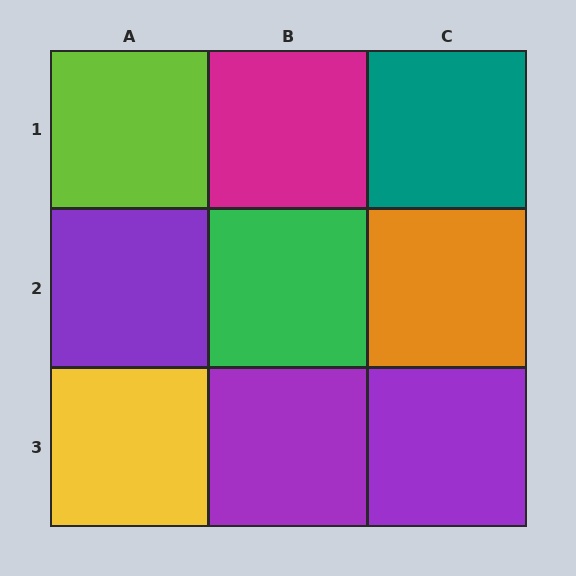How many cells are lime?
1 cell is lime.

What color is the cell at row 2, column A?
Purple.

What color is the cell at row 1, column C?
Teal.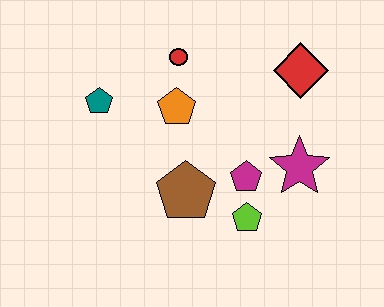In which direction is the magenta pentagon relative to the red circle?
The magenta pentagon is below the red circle.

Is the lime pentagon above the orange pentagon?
No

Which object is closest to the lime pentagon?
The magenta pentagon is closest to the lime pentagon.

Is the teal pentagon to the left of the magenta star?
Yes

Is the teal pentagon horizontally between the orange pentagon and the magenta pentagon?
No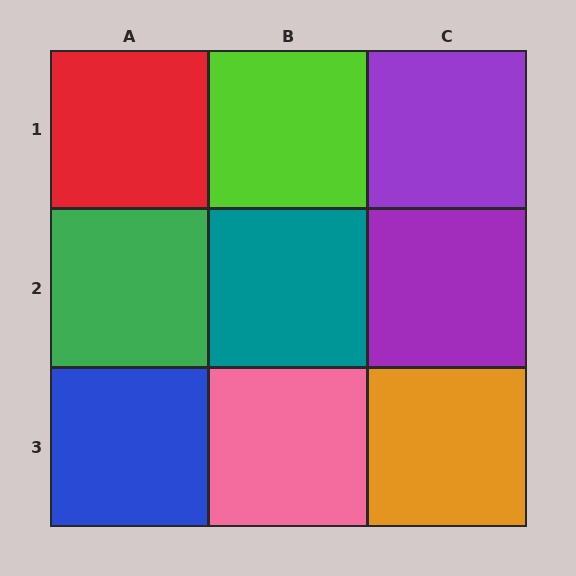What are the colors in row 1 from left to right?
Red, lime, purple.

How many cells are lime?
1 cell is lime.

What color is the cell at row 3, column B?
Pink.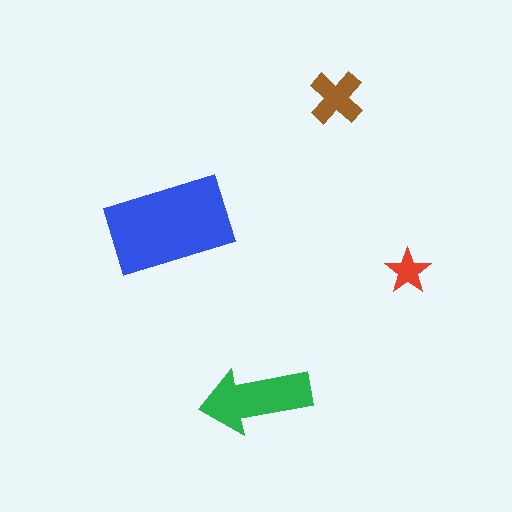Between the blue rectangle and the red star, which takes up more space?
The blue rectangle.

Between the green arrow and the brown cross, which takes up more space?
The green arrow.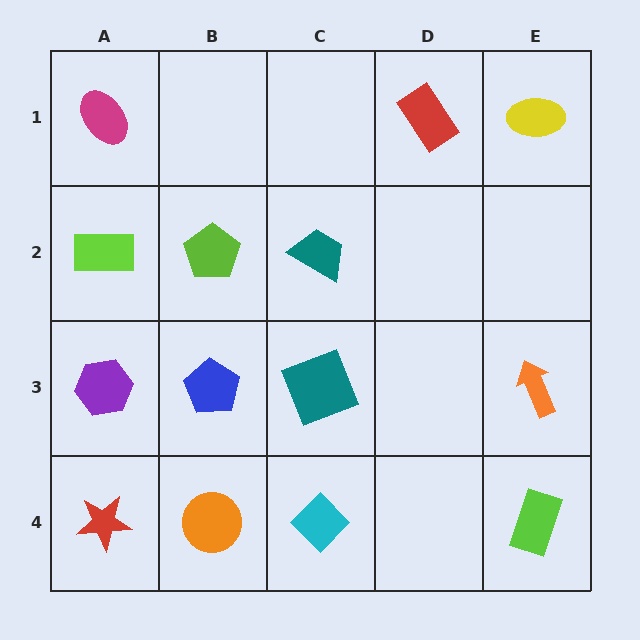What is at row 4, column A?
A red star.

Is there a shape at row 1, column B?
No, that cell is empty.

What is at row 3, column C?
A teal square.